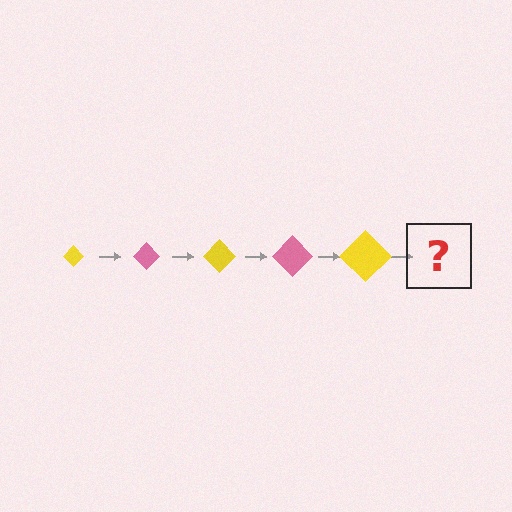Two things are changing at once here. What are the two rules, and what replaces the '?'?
The two rules are that the diamond grows larger each step and the color cycles through yellow and pink. The '?' should be a pink diamond, larger than the previous one.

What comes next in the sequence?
The next element should be a pink diamond, larger than the previous one.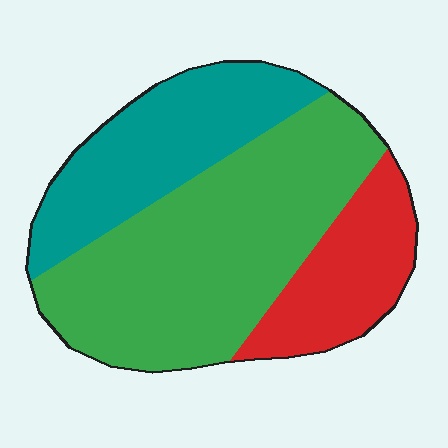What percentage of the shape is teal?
Teal takes up about one quarter (1/4) of the shape.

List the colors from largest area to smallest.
From largest to smallest: green, teal, red.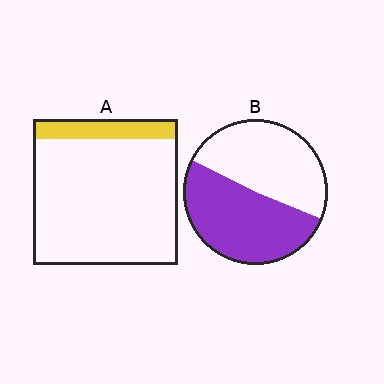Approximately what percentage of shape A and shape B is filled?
A is approximately 15% and B is approximately 50%.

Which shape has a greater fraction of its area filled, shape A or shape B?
Shape B.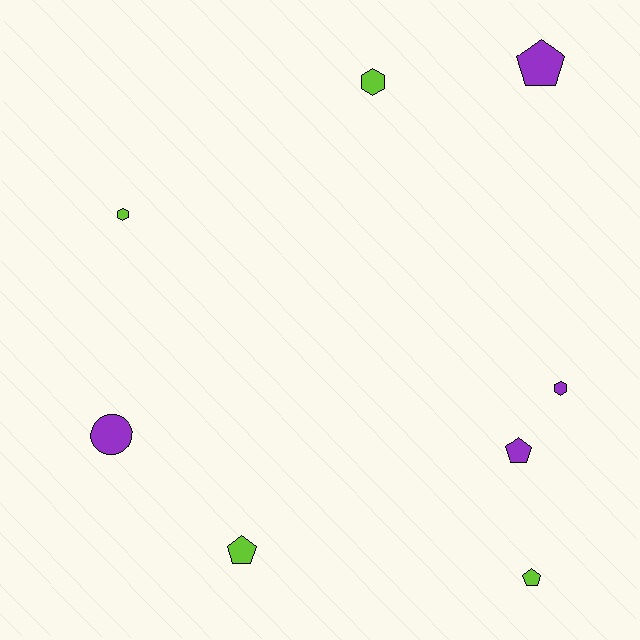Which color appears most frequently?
Lime, with 4 objects.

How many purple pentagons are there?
There are 2 purple pentagons.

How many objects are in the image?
There are 8 objects.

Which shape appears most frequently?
Pentagon, with 4 objects.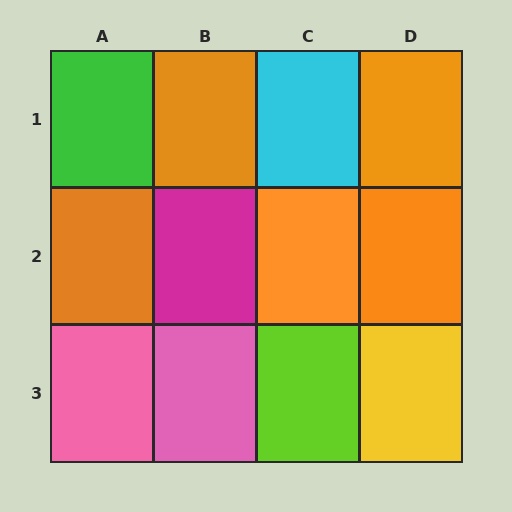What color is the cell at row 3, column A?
Pink.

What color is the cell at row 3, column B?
Pink.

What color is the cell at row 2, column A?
Orange.